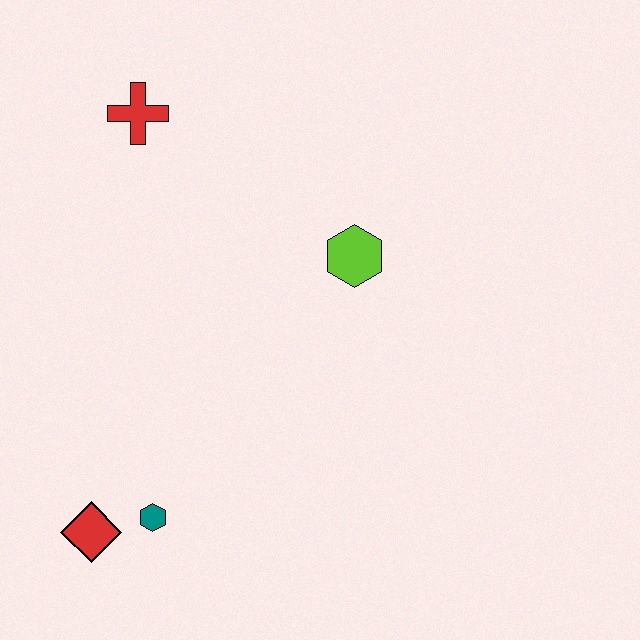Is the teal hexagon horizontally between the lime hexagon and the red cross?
Yes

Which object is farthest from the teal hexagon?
The red cross is farthest from the teal hexagon.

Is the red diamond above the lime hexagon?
No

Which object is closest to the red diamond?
The teal hexagon is closest to the red diamond.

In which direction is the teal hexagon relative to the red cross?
The teal hexagon is below the red cross.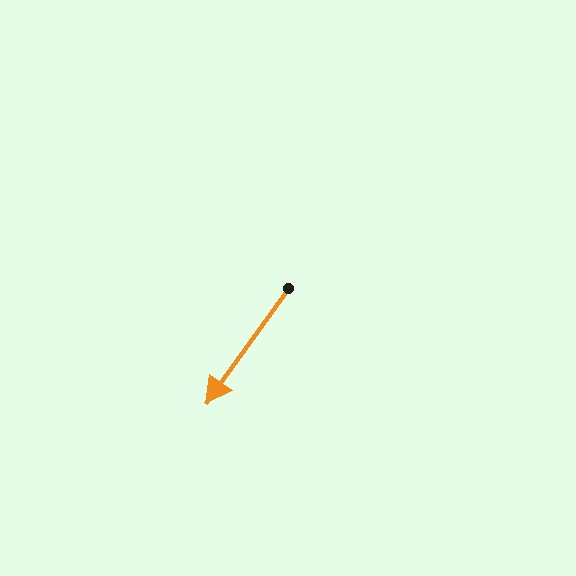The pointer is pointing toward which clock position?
Roughly 7 o'clock.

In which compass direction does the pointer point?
Southwest.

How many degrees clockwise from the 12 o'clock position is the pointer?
Approximately 216 degrees.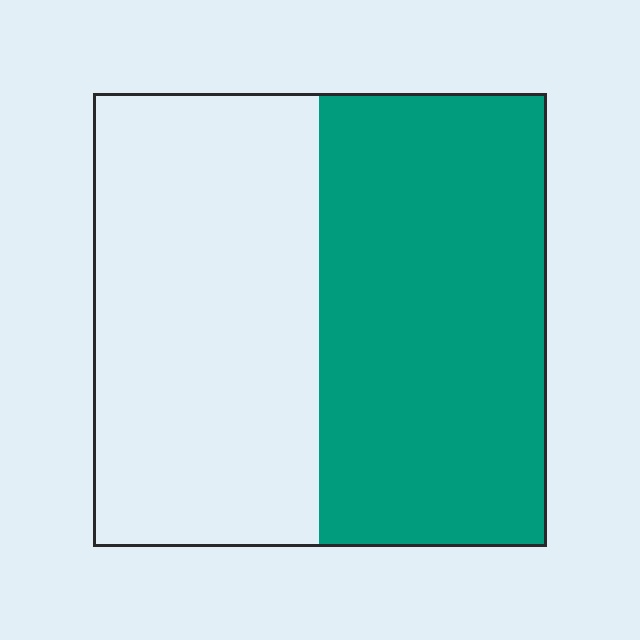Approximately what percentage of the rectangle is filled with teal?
Approximately 50%.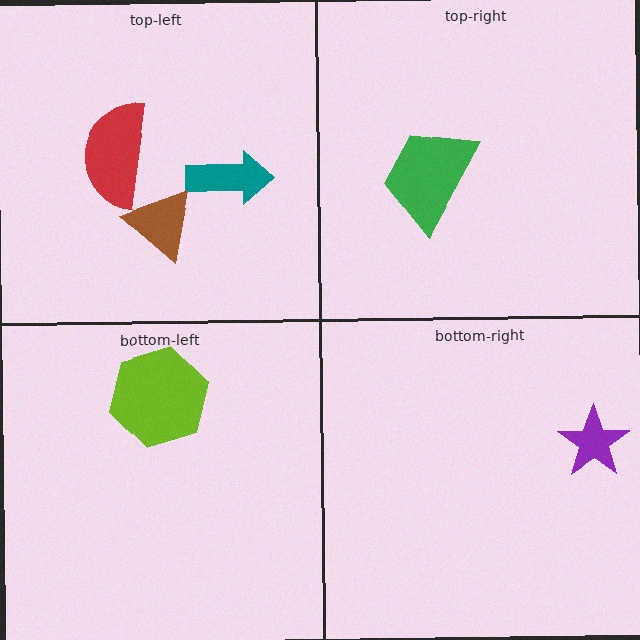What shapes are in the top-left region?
The red semicircle, the teal arrow, the brown triangle.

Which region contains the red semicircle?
The top-left region.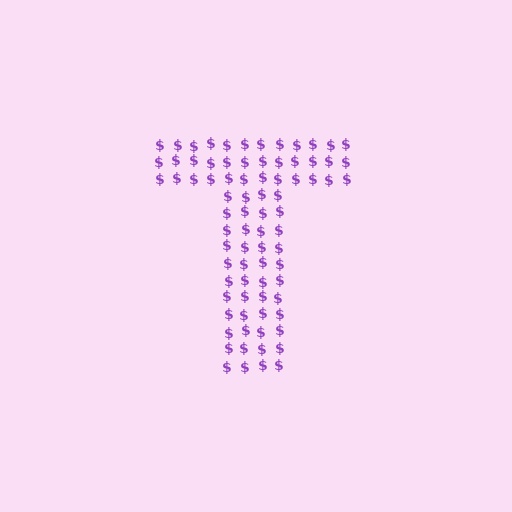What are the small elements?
The small elements are dollar signs.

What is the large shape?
The large shape is the letter T.